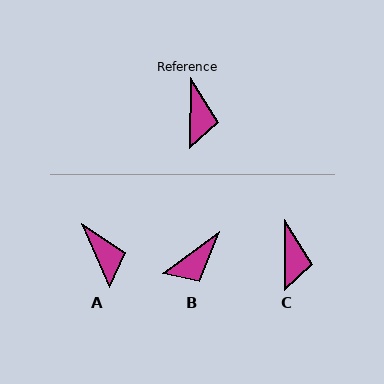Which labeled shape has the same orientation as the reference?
C.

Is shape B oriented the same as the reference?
No, it is off by about 53 degrees.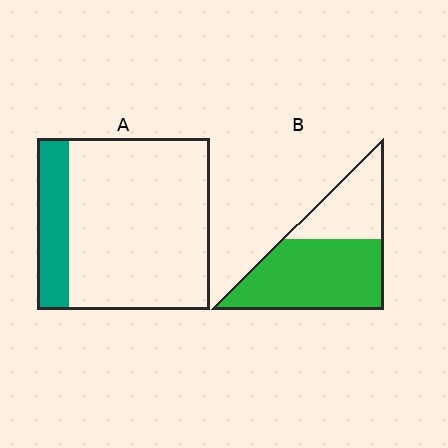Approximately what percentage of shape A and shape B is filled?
A is approximately 20% and B is approximately 65%.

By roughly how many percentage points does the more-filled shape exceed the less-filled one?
By roughly 45 percentage points (B over A).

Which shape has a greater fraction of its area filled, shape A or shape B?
Shape B.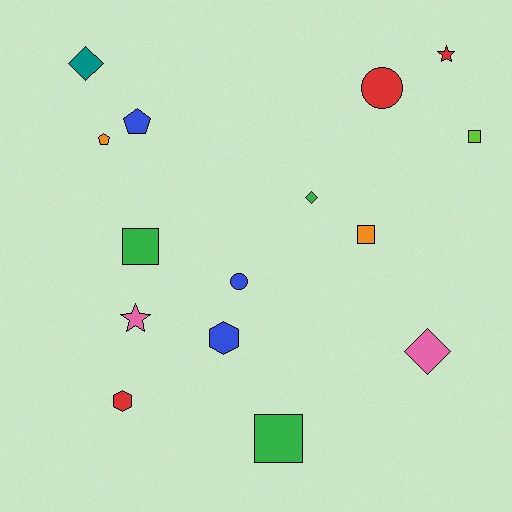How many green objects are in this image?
There are 3 green objects.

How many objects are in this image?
There are 15 objects.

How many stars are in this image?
There are 2 stars.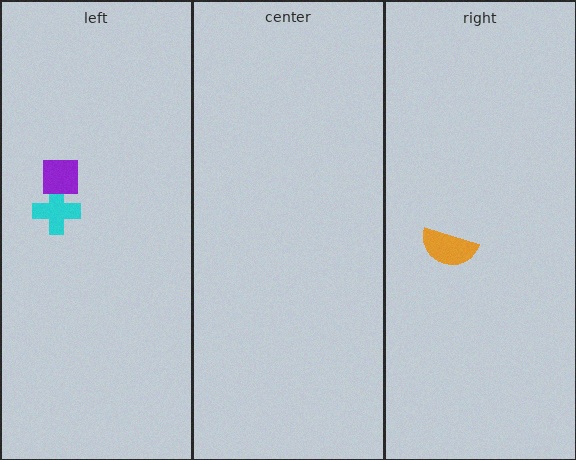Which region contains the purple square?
The left region.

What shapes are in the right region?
The orange semicircle.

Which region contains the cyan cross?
The left region.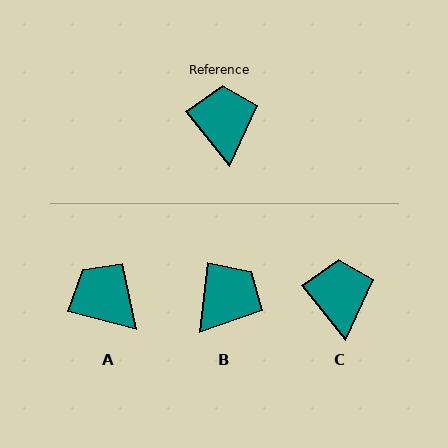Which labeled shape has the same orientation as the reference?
C.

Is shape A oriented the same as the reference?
No, it is off by about 36 degrees.